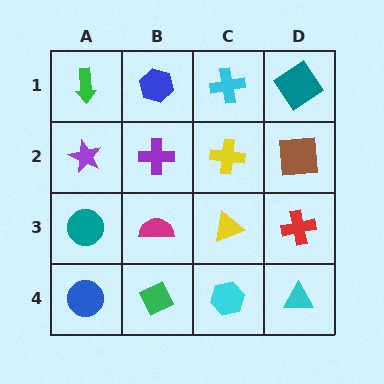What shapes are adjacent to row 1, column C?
A yellow cross (row 2, column C), a blue hexagon (row 1, column B), a teal diamond (row 1, column D).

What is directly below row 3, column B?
A green diamond.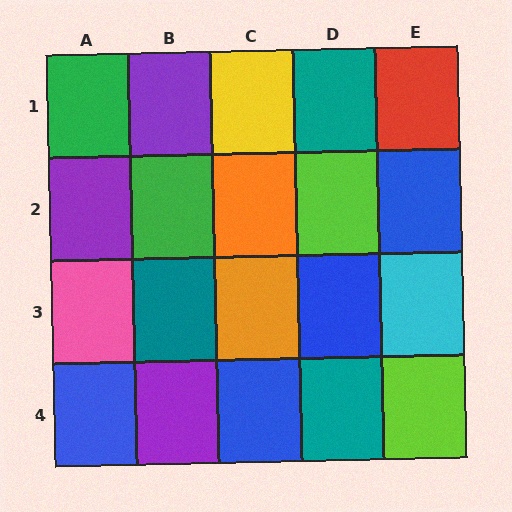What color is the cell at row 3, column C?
Orange.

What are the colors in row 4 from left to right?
Blue, purple, blue, teal, lime.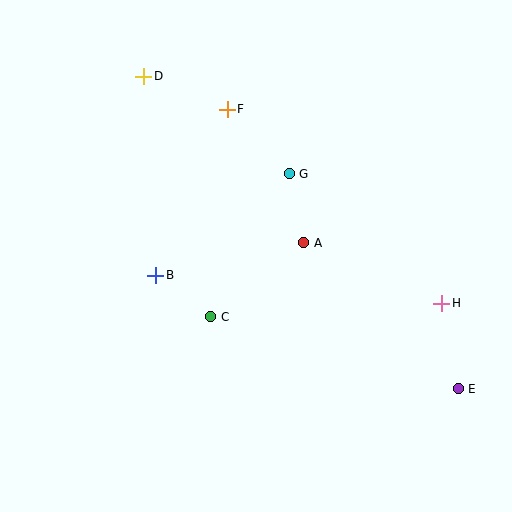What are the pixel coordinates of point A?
Point A is at (304, 243).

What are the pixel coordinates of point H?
Point H is at (442, 303).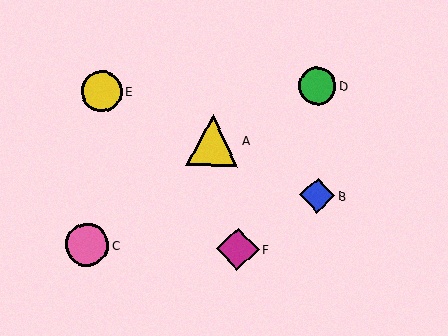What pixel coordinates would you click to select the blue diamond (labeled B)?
Click at (317, 196) to select the blue diamond B.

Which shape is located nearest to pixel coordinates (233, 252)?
The magenta diamond (labeled F) at (238, 249) is nearest to that location.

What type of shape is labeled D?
Shape D is a green circle.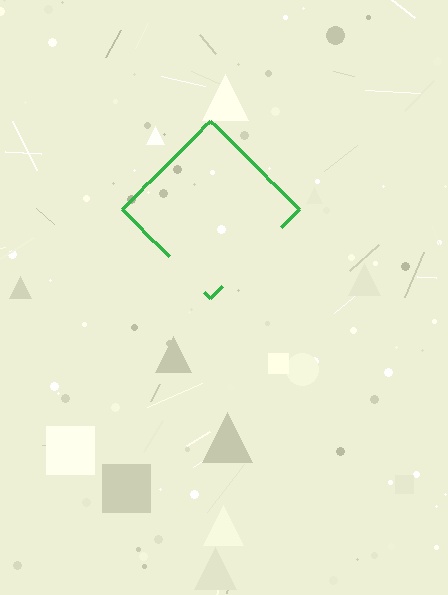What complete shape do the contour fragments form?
The contour fragments form a diamond.